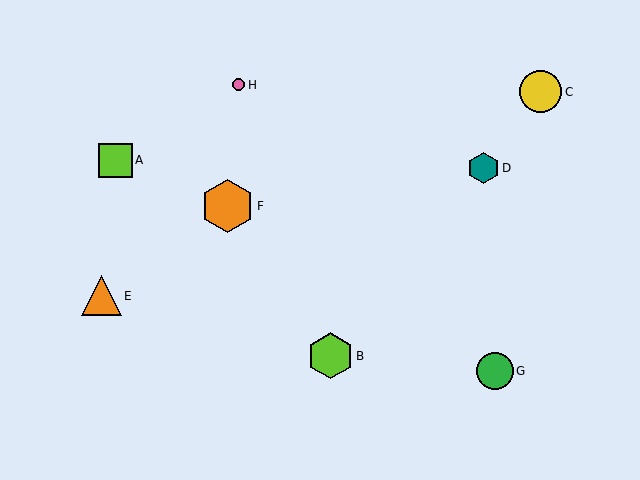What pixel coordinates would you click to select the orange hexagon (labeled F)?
Click at (227, 206) to select the orange hexagon F.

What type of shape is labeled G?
Shape G is a green circle.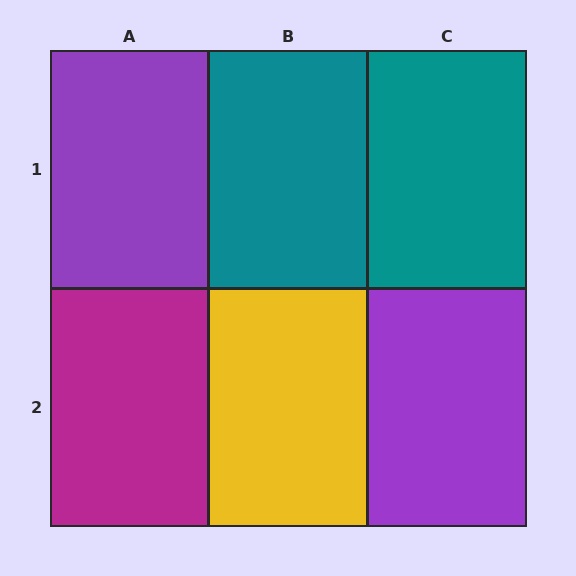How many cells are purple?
2 cells are purple.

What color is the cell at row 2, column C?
Purple.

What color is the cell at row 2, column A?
Magenta.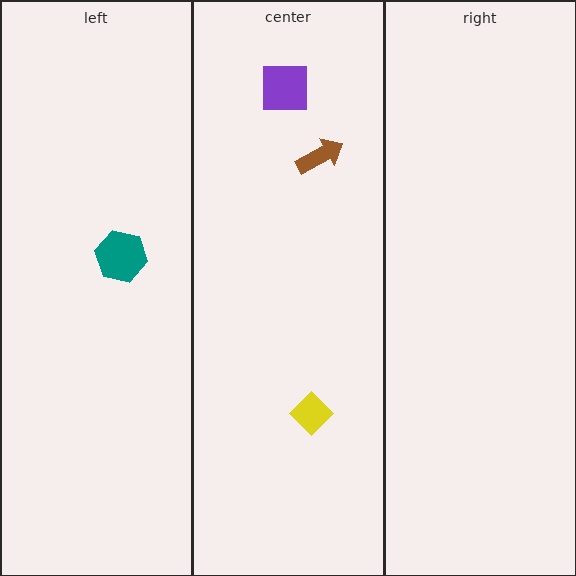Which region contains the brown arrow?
The center region.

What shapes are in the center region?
The brown arrow, the yellow diamond, the purple square.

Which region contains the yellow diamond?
The center region.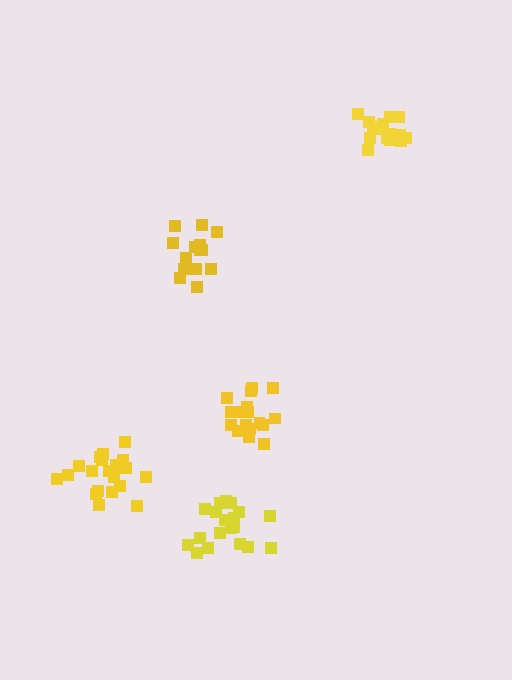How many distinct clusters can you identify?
There are 5 distinct clusters.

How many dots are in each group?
Group 1: 20 dots, Group 2: 19 dots, Group 3: 15 dots, Group 4: 18 dots, Group 5: 15 dots (87 total).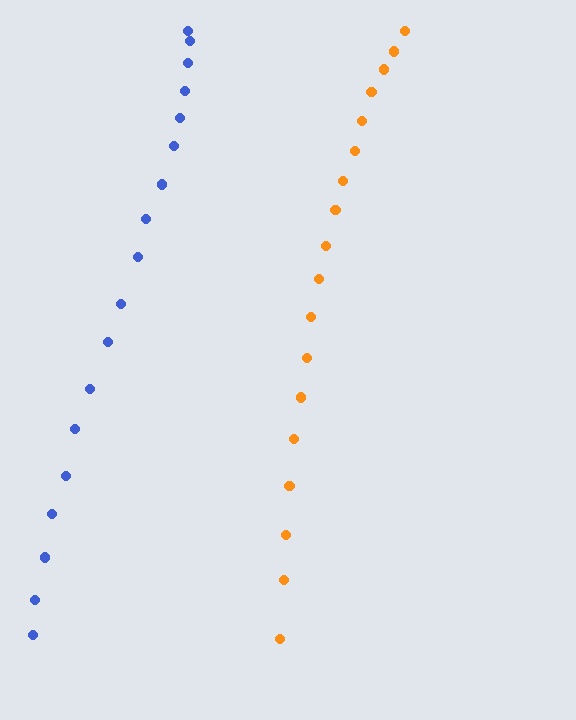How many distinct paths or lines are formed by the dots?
There are 2 distinct paths.